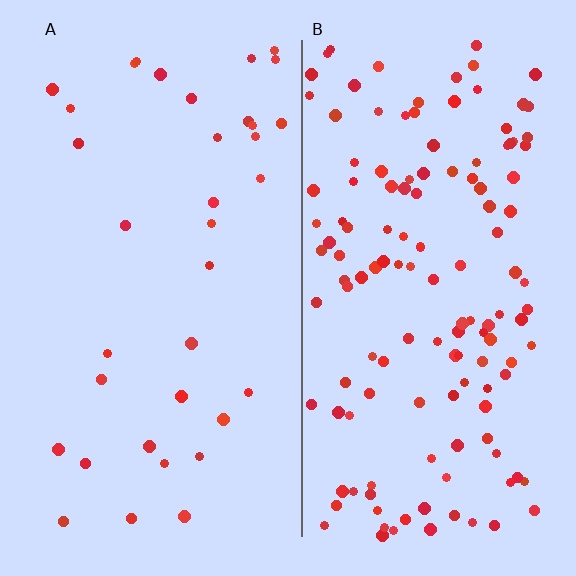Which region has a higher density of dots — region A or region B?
B (the right).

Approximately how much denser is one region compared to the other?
Approximately 4.0× — region B over region A.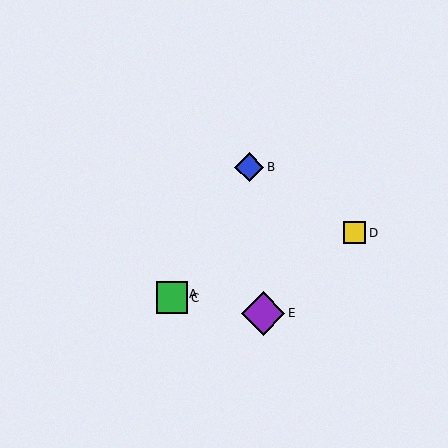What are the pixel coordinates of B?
Object B is at (249, 167).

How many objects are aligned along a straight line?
3 objects (A, B, C) are aligned along a straight line.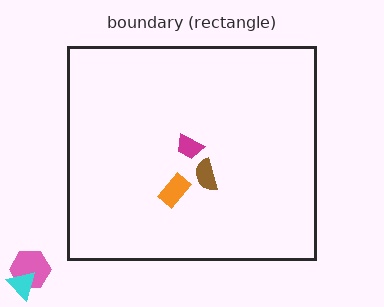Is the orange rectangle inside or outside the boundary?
Inside.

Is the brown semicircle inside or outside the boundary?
Inside.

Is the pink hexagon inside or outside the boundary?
Outside.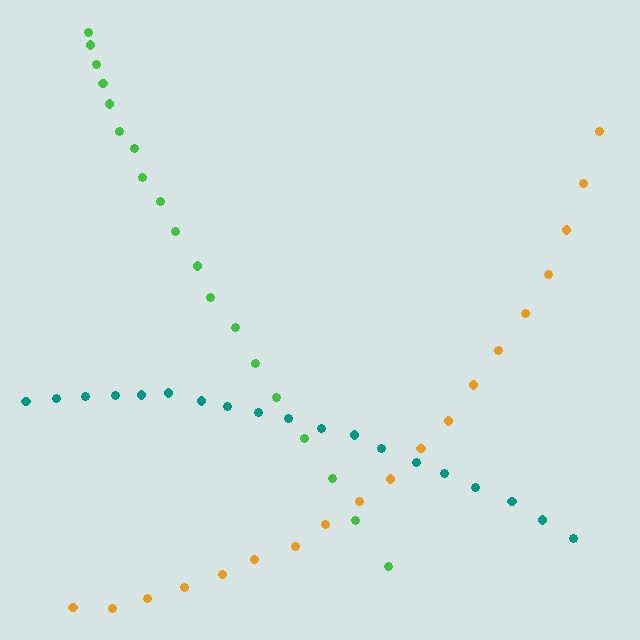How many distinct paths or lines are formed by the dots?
There are 3 distinct paths.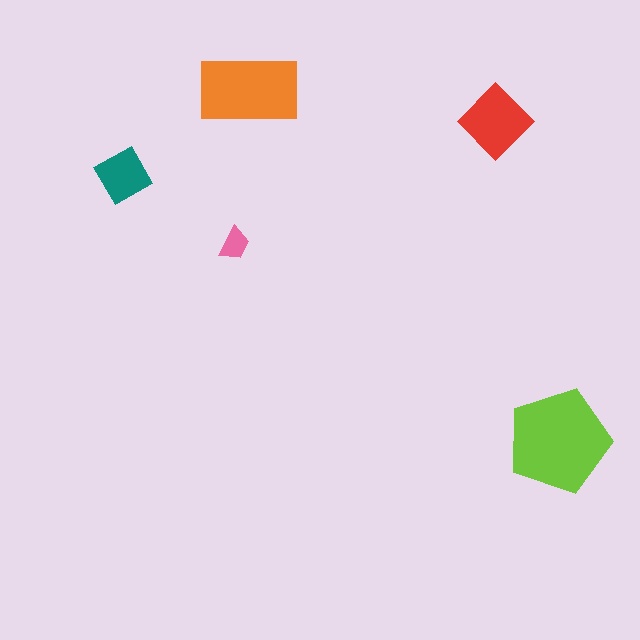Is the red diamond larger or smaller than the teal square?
Larger.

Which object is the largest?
The lime pentagon.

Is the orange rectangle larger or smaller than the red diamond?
Larger.